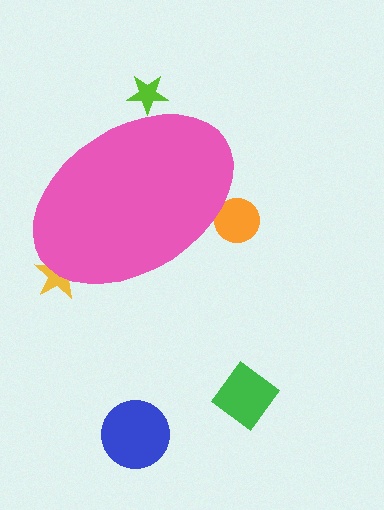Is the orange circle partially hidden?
Yes, the orange circle is partially hidden behind the pink ellipse.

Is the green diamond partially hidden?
No, the green diamond is fully visible.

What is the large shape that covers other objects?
A pink ellipse.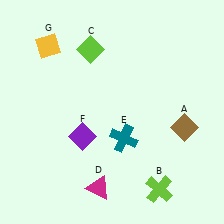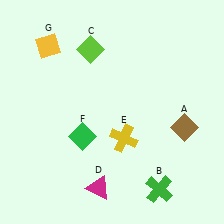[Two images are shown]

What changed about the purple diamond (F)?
In Image 1, F is purple. In Image 2, it changed to green.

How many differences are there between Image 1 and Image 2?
There are 3 differences between the two images.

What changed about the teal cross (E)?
In Image 1, E is teal. In Image 2, it changed to yellow.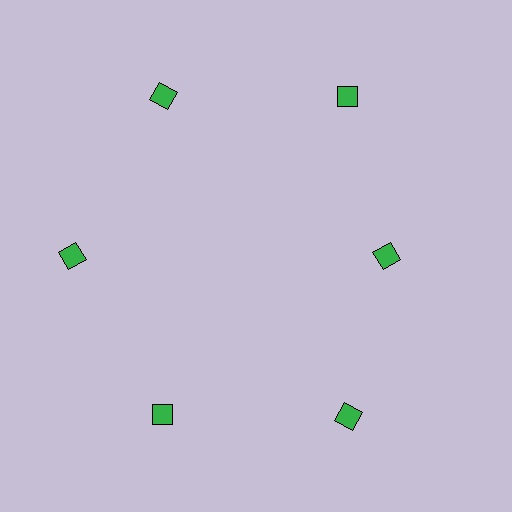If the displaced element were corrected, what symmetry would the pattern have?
It would have 6-fold rotational symmetry — the pattern would map onto itself every 60 degrees.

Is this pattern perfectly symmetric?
No. The 6 green diamonds are arranged in a ring, but one element near the 3 o'clock position is pulled inward toward the center, breaking the 6-fold rotational symmetry.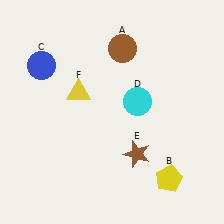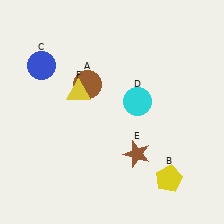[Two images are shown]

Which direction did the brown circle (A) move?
The brown circle (A) moved down.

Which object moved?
The brown circle (A) moved down.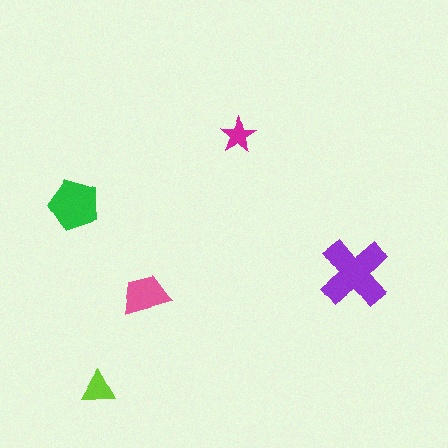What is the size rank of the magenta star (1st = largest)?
5th.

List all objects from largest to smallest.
The purple cross, the green pentagon, the pink trapezoid, the lime triangle, the magenta star.